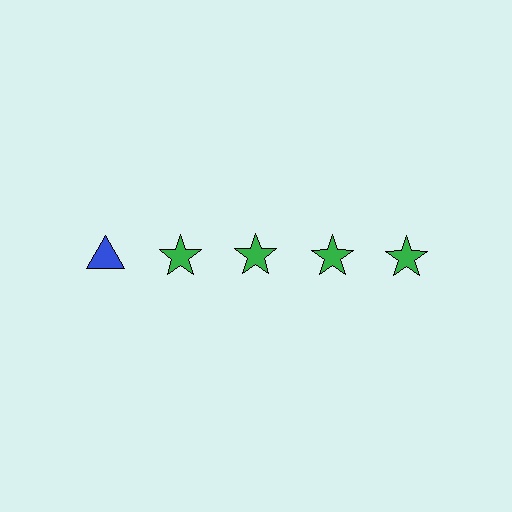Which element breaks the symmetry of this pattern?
The blue triangle in the top row, leftmost column breaks the symmetry. All other shapes are green stars.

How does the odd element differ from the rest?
It differs in both color (blue instead of green) and shape (triangle instead of star).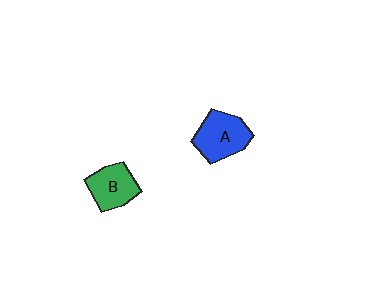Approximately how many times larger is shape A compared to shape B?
Approximately 1.2 times.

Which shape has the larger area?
Shape A (blue).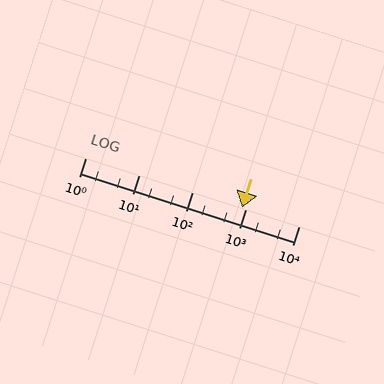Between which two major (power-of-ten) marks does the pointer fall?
The pointer is between 100 and 1000.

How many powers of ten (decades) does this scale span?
The scale spans 4 decades, from 1 to 10000.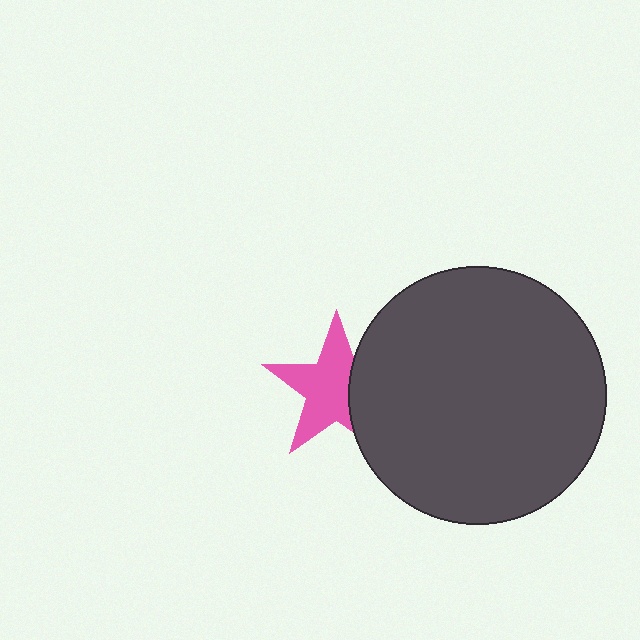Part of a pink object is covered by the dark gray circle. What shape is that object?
It is a star.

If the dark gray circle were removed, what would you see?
You would see the complete pink star.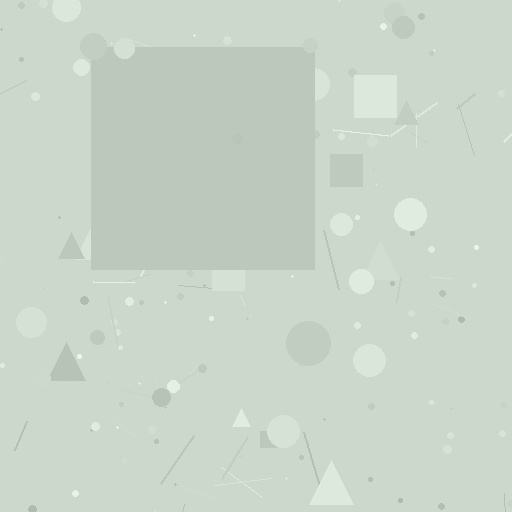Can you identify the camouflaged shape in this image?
The camouflaged shape is a square.